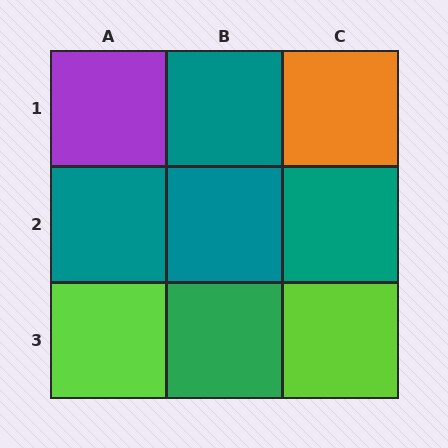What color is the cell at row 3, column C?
Lime.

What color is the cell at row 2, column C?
Teal.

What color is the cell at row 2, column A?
Teal.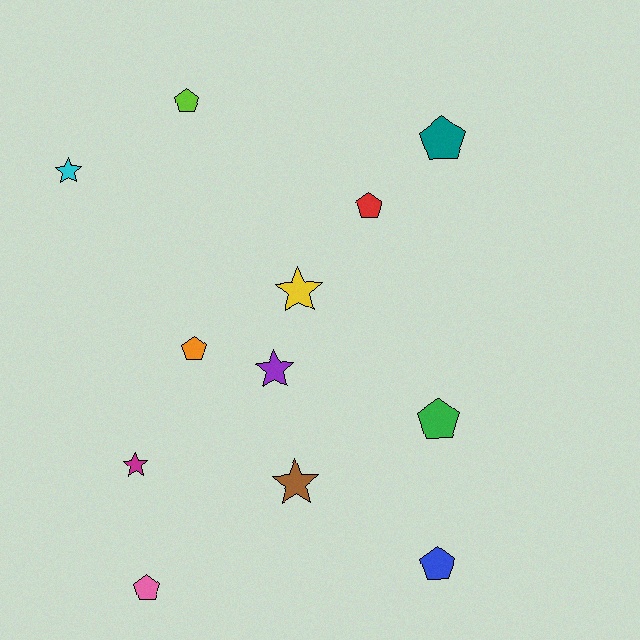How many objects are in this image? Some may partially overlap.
There are 12 objects.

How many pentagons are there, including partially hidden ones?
There are 7 pentagons.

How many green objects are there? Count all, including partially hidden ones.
There is 1 green object.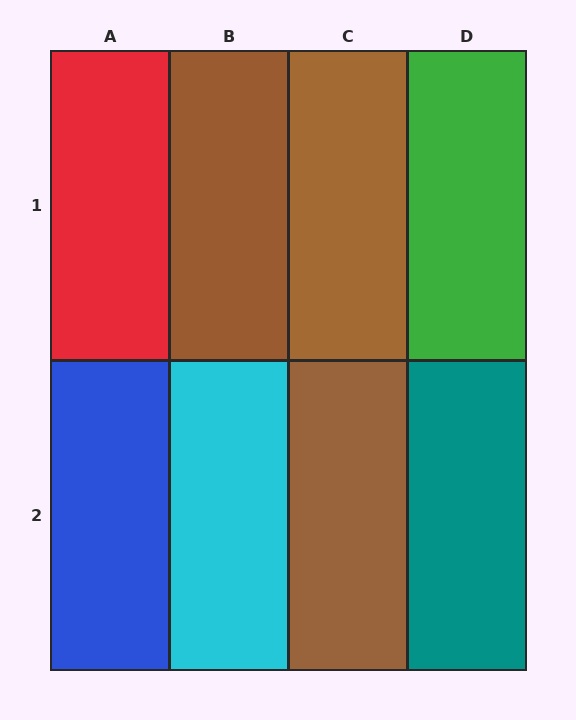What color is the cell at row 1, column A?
Red.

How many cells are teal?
1 cell is teal.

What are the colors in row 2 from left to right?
Blue, cyan, brown, teal.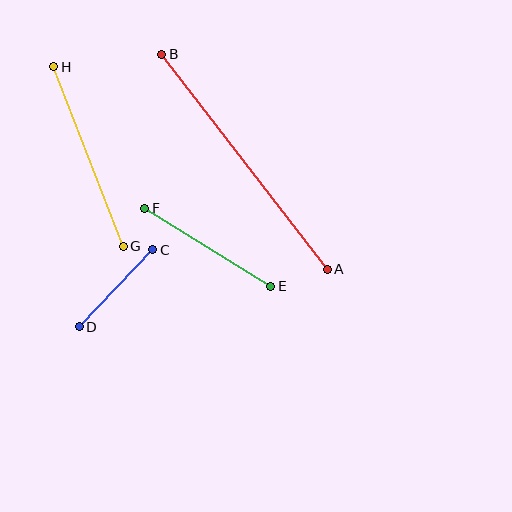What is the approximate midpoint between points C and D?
The midpoint is at approximately (116, 288) pixels.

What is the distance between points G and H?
The distance is approximately 193 pixels.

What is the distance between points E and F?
The distance is approximately 148 pixels.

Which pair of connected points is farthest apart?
Points A and B are farthest apart.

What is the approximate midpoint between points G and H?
The midpoint is at approximately (88, 156) pixels.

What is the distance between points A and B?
The distance is approximately 271 pixels.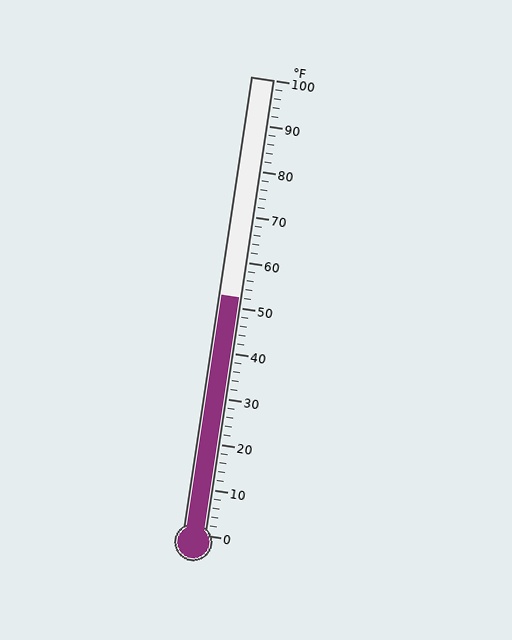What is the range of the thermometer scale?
The thermometer scale ranges from 0°F to 100°F.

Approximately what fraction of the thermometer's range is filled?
The thermometer is filled to approximately 50% of its range.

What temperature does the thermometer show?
The thermometer shows approximately 52°F.